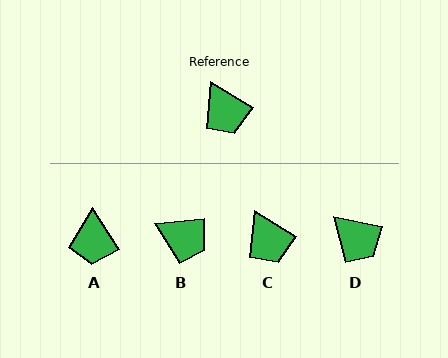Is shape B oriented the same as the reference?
No, it is off by about 36 degrees.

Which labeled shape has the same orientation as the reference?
C.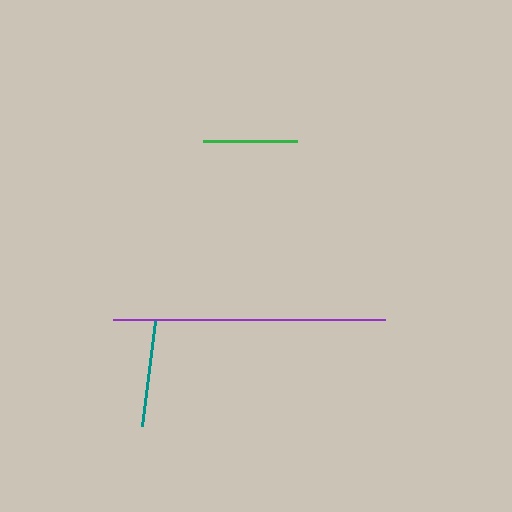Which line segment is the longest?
The purple line is the longest at approximately 273 pixels.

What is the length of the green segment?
The green segment is approximately 93 pixels long.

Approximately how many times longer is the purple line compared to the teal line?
The purple line is approximately 2.6 times the length of the teal line.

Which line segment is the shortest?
The green line is the shortest at approximately 93 pixels.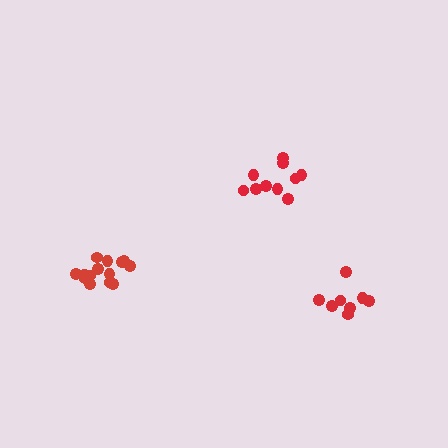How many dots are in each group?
Group 1: 14 dots, Group 2: 10 dots, Group 3: 8 dots (32 total).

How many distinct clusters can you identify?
There are 3 distinct clusters.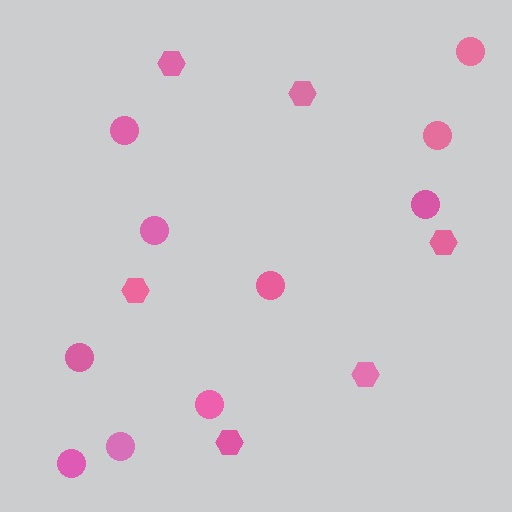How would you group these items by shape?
There are 2 groups: one group of hexagons (6) and one group of circles (10).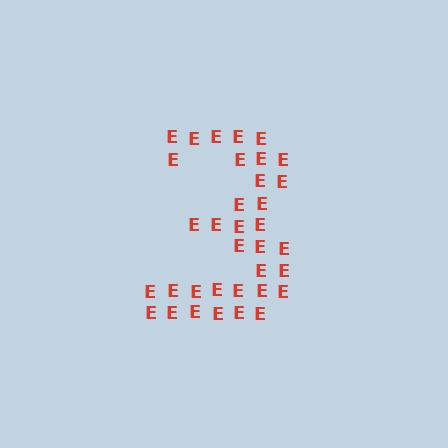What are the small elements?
The small elements are letter E's.